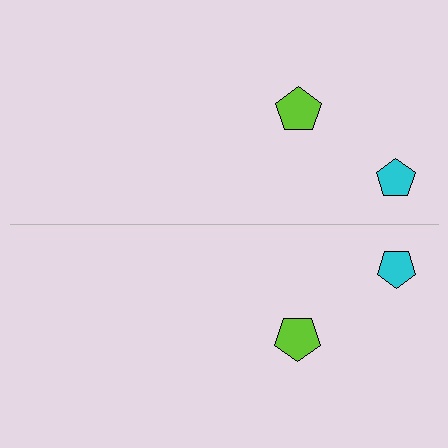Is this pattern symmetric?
Yes, this pattern has bilateral (reflection) symmetry.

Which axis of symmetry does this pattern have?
The pattern has a horizontal axis of symmetry running through the center of the image.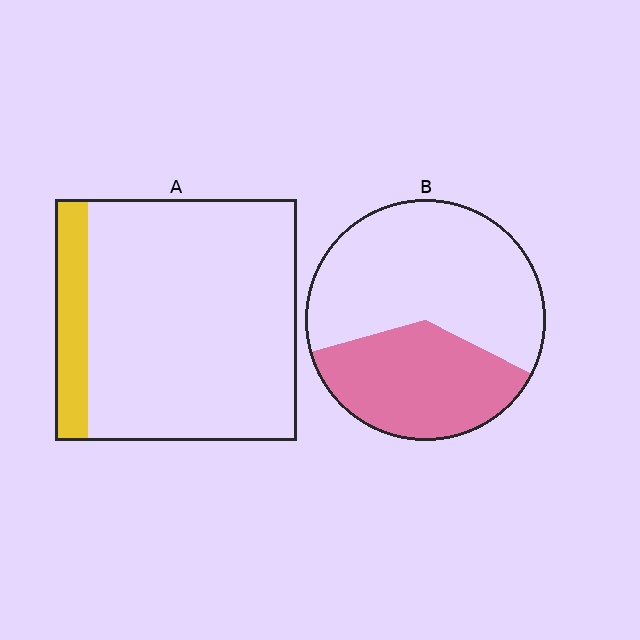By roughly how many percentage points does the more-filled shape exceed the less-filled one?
By roughly 25 percentage points (B over A).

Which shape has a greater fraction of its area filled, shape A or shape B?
Shape B.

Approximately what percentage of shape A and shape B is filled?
A is approximately 15% and B is approximately 40%.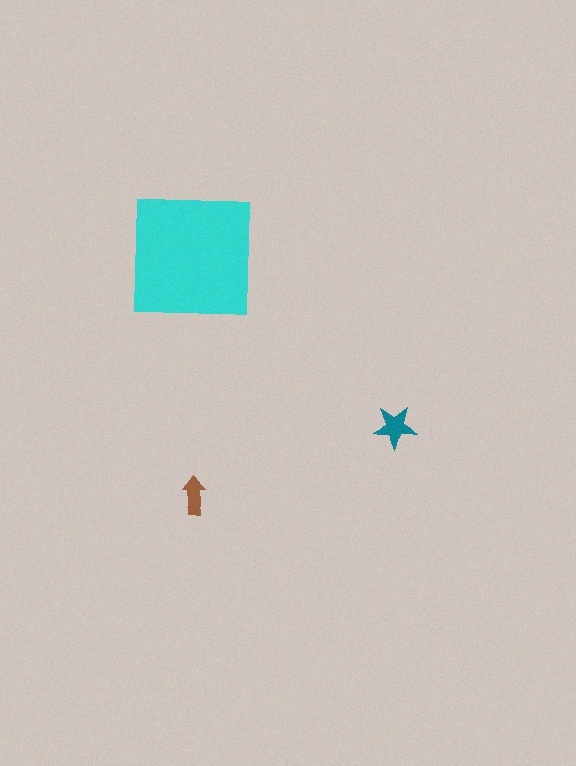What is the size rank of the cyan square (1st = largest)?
1st.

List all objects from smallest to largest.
The brown arrow, the teal star, the cyan square.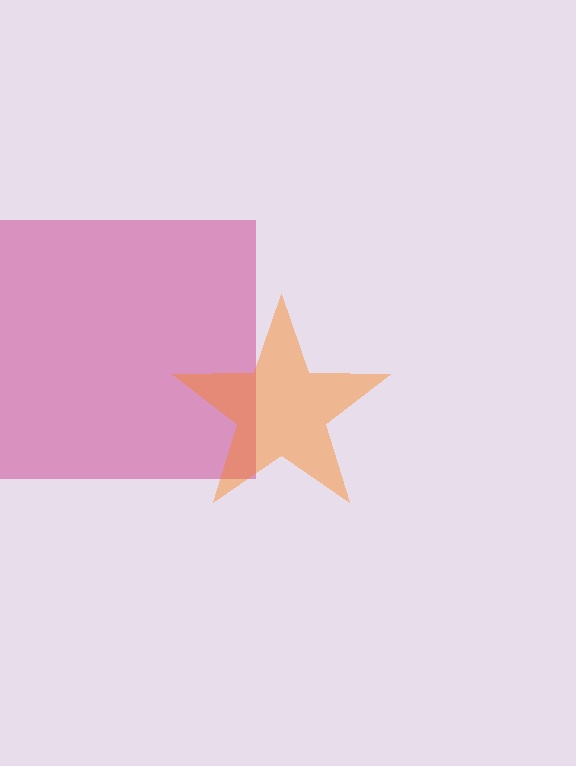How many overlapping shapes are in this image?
There are 2 overlapping shapes in the image.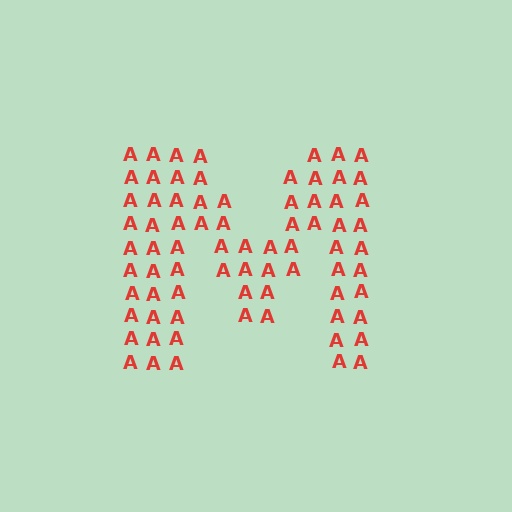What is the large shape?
The large shape is the letter M.